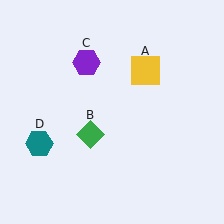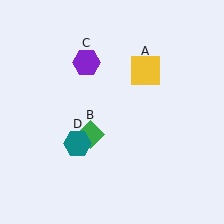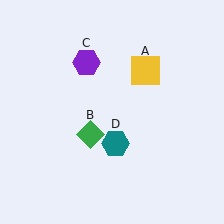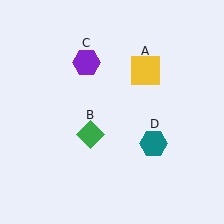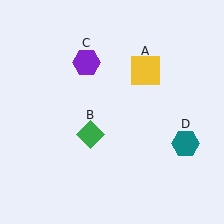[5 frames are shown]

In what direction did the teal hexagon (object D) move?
The teal hexagon (object D) moved right.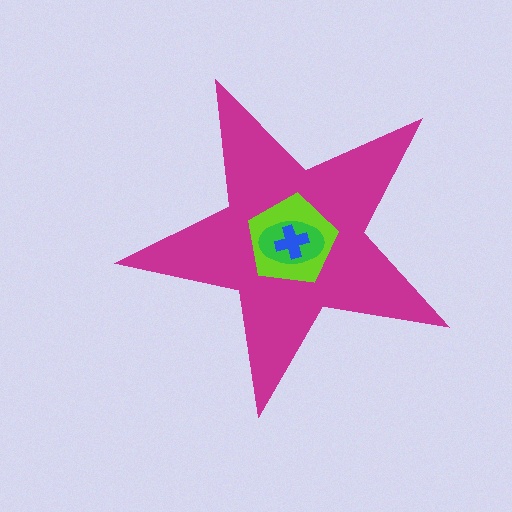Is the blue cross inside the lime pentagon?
Yes.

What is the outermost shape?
The magenta star.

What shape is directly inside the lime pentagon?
The green ellipse.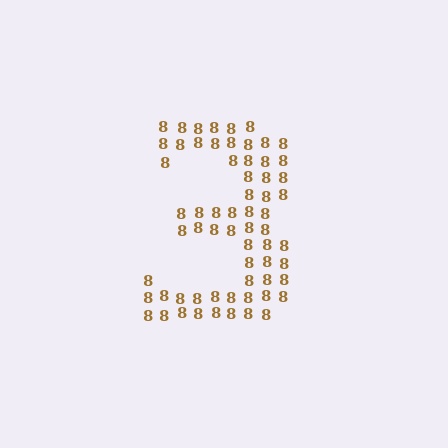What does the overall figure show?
The overall figure shows the digit 3.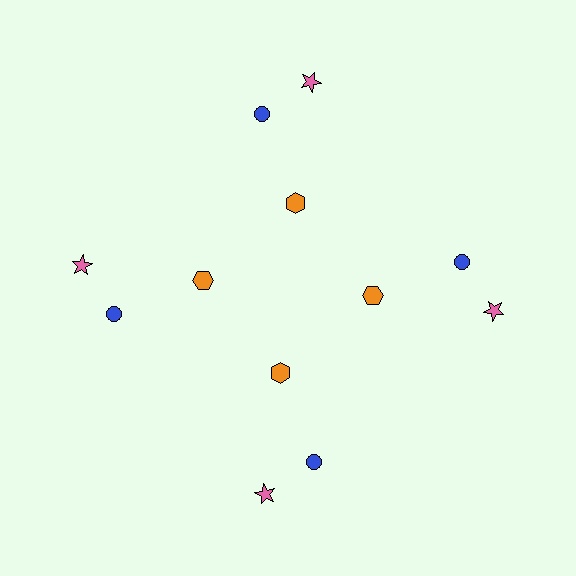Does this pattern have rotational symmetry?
Yes, this pattern has 4-fold rotational symmetry. It looks the same after rotating 90 degrees around the center.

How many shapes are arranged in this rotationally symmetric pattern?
There are 12 shapes, arranged in 4 groups of 3.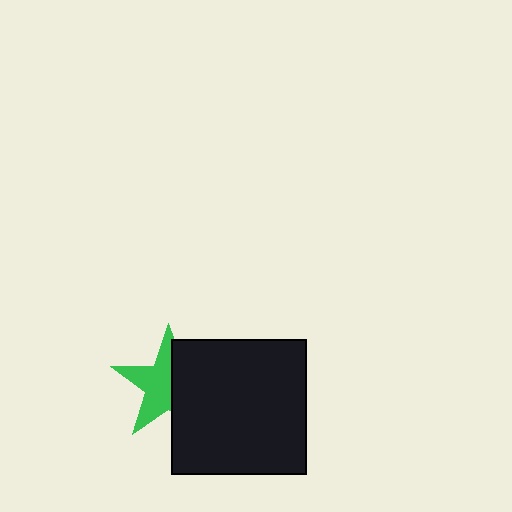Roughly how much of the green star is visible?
About half of it is visible (roughly 55%).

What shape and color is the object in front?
The object in front is a black square.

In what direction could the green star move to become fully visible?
The green star could move left. That would shift it out from behind the black square entirely.